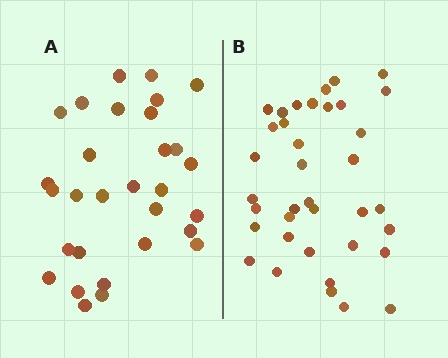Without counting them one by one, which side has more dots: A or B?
Region B (the right region) has more dots.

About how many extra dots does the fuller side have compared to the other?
Region B has roughly 8 or so more dots than region A.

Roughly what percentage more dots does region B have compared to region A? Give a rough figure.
About 25% more.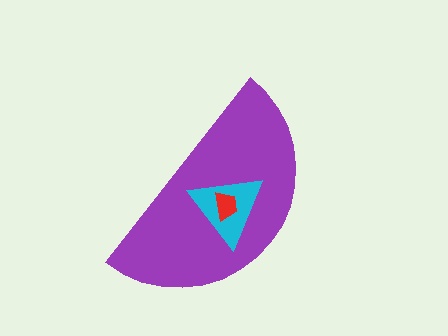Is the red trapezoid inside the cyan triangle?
Yes.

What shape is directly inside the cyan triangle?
The red trapezoid.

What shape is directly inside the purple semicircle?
The cyan triangle.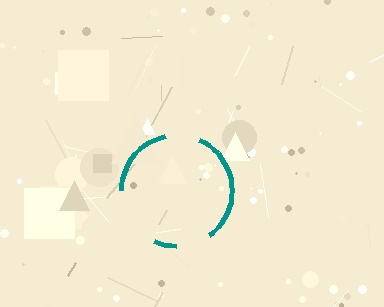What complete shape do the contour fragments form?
The contour fragments form a circle.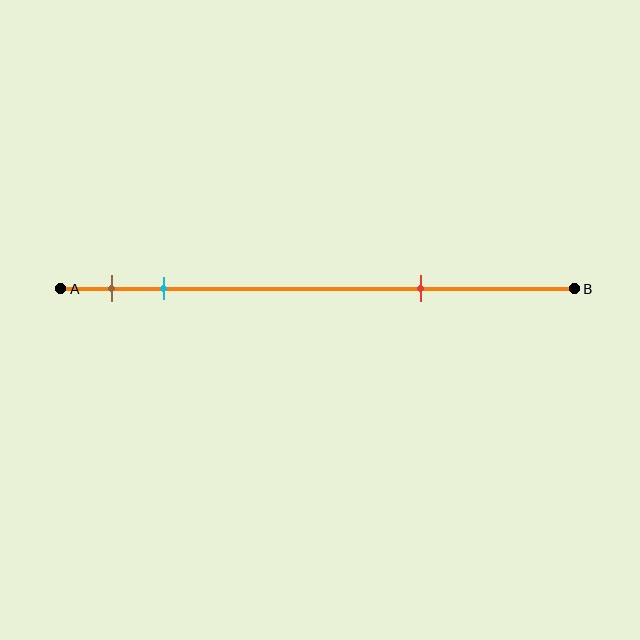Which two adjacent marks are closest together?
The brown and cyan marks are the closest adjacent pair.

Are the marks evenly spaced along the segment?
No, the marks are not evenly spaced.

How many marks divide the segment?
There are 3 marks dividing the segment.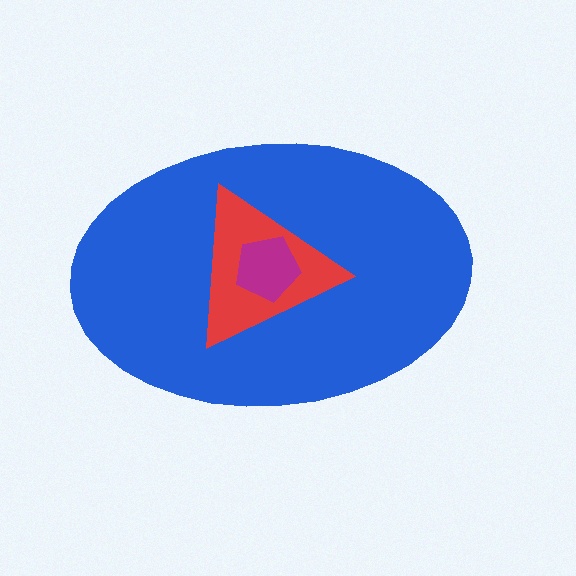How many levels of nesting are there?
3.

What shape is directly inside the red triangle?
The magenta pentagon.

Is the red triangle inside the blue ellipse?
Yes.